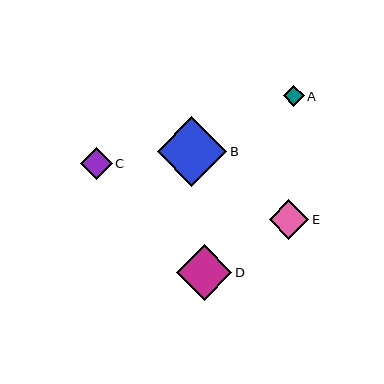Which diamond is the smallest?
Diamond A is the smallest with a size of approximately 20 pixels.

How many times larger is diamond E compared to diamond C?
Diamond E is approximately 1.3 times the size of diamond C.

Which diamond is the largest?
Diamond B is the largest with a size of approximately 69 pixels.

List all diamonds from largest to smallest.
From largest to smallest: B, D, E, C, A.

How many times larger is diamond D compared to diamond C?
Diamond D is approximately 1.8 times the size of diamond C.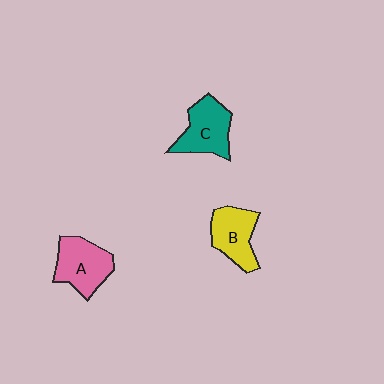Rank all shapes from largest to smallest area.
From largest to smallest: A (pink), C (teal), B (yellow).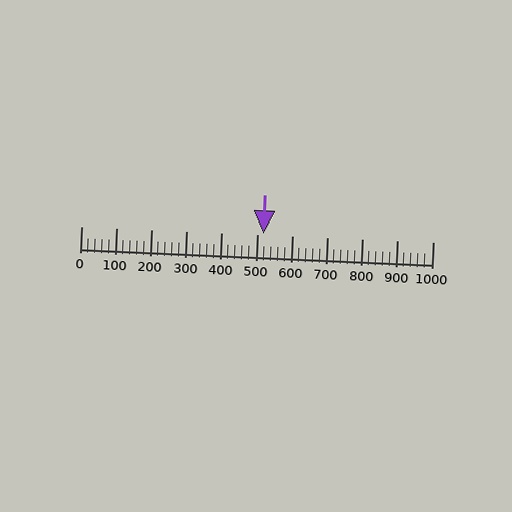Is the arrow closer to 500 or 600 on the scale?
The arrow is closer to 500.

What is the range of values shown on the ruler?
The ruler shows values from 0 to 1000.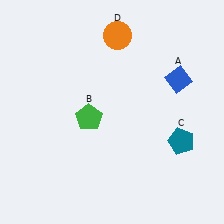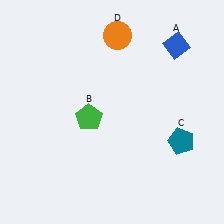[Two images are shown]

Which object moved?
The blue diamond (A) moved up.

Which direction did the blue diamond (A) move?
The blue diamond (A) moved up.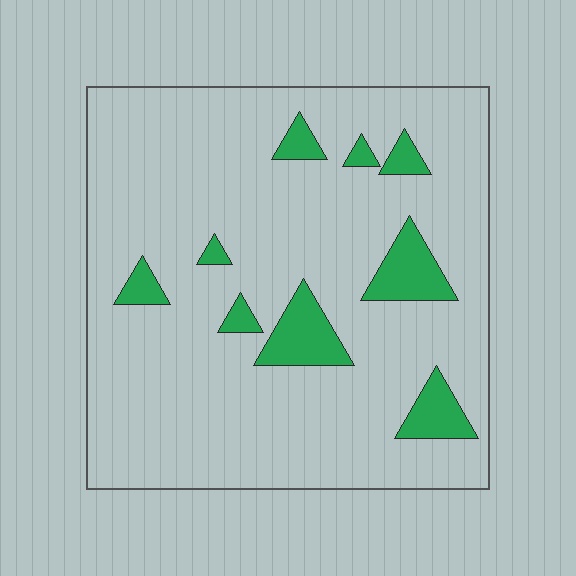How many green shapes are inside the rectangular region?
9.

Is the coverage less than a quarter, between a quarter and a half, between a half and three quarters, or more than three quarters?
Less than a quarter.